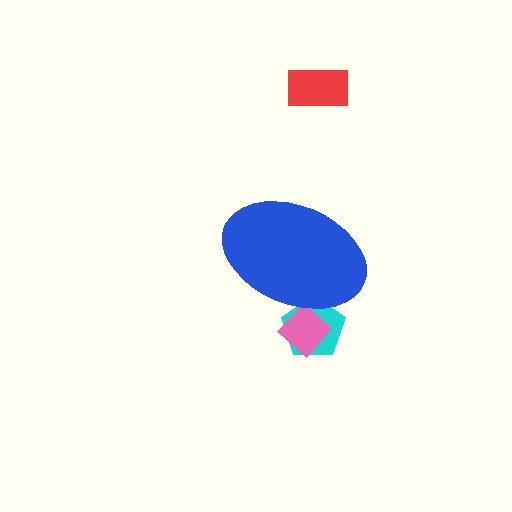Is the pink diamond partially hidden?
Yes, the pink diamond is partially hidden behind the blue ellipse.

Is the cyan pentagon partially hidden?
Yes, the cyan pentagon is partially hidden behind the blue ellipse.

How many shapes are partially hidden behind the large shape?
2 shapes are partially hidden.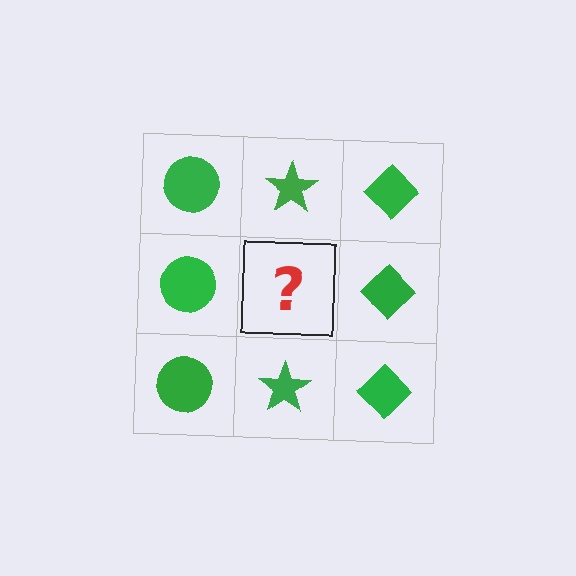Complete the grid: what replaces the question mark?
The question mark should be replaced with a green star.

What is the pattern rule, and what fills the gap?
The rule is that each column has a consistent shape. The gap should be filled with a green star.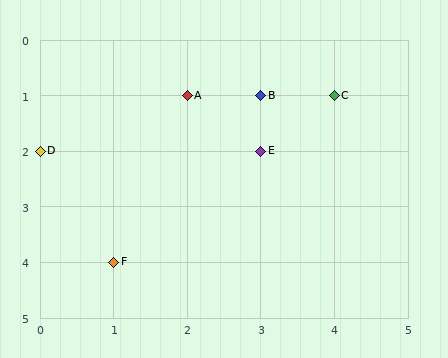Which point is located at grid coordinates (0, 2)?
Point D is at (0, 2).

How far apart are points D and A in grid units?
Points D and A are 2 columns and 1 row apart (about 2.2 grid units diagonally).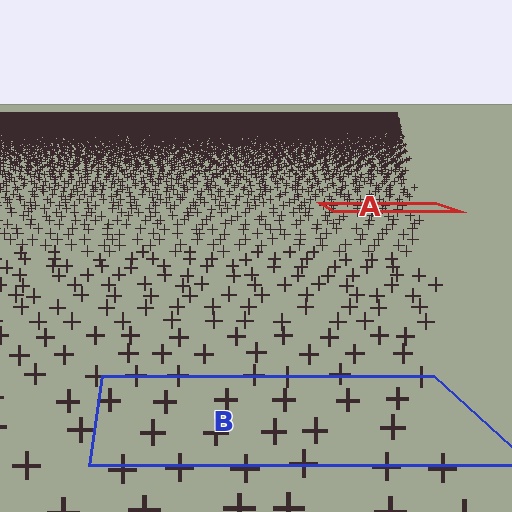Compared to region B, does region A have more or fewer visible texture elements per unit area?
Region A has more texture elements per unit area — they are packed more densely because it is farther away.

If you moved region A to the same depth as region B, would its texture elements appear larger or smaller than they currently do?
They would appear larger. At a closer depth, the same texture elements are projected at a bigger on-screen size.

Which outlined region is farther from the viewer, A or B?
Region A is farther from the viewer — the texture elements inside it appear smaller and more densely packed.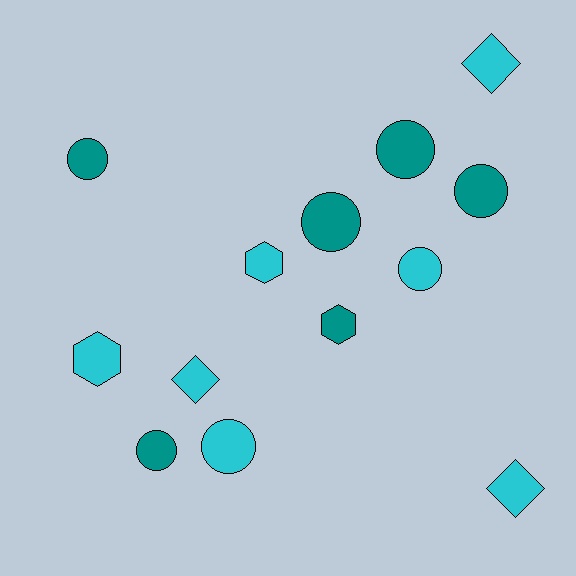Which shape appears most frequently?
Circle, with 7 objects.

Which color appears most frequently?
Cyan, with 7 objects.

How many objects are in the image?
There are 13 objects.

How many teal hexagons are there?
There is 1 teal hexagon.